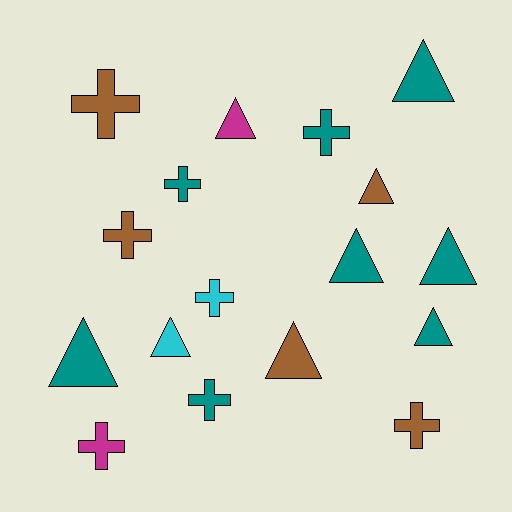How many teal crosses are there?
There are 3 teal crosses.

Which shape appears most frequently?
Triangle, with 9 objects.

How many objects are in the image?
There are 17 objects.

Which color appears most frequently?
Teal, with 8 objects.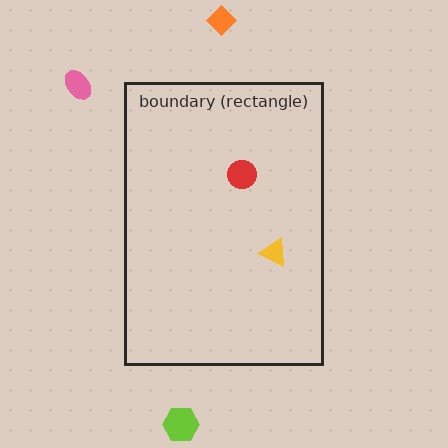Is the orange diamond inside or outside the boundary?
Outside.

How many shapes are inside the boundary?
2 inside, 3 outside.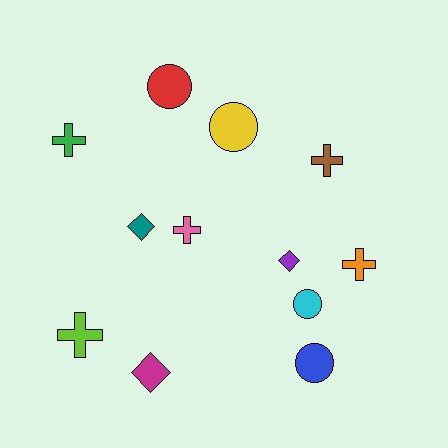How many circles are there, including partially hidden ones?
There are 4 circles.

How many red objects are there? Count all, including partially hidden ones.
There is 1 red object.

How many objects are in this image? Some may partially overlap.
There are 12 objects.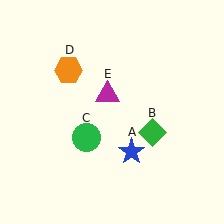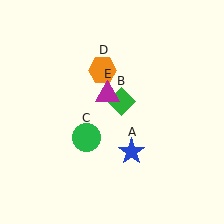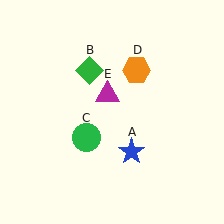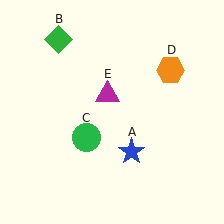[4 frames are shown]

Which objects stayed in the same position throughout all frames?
Blue star (object A) and green circle (object C) and magenta triangle (object E) remained stationary.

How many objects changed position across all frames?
2 objects changed position: green diamond (object B), orange hexagon (object D).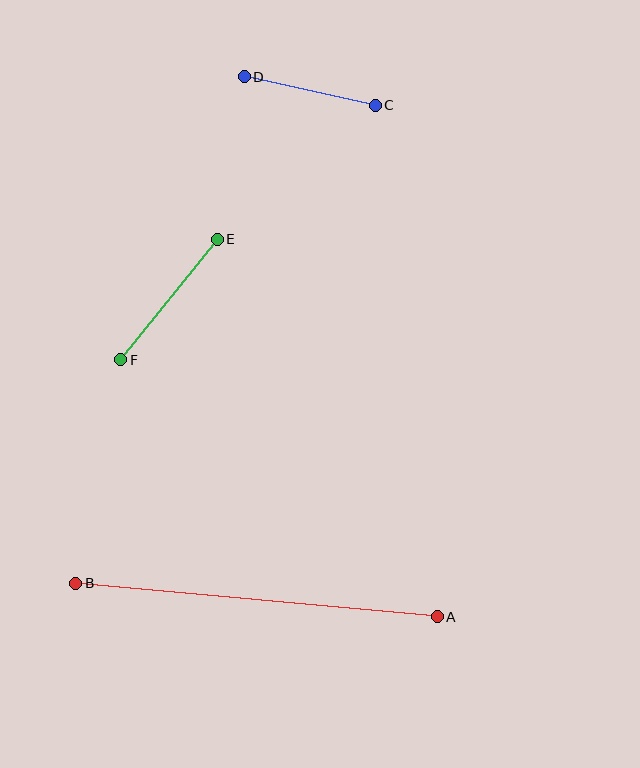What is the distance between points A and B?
The distance is approximately 363 pixels.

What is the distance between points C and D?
The distance is approximately 134 pixels.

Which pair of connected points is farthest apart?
Points A and B are farthest apart.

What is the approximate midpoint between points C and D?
The midpoint is at approximately (310, 91) pixels.